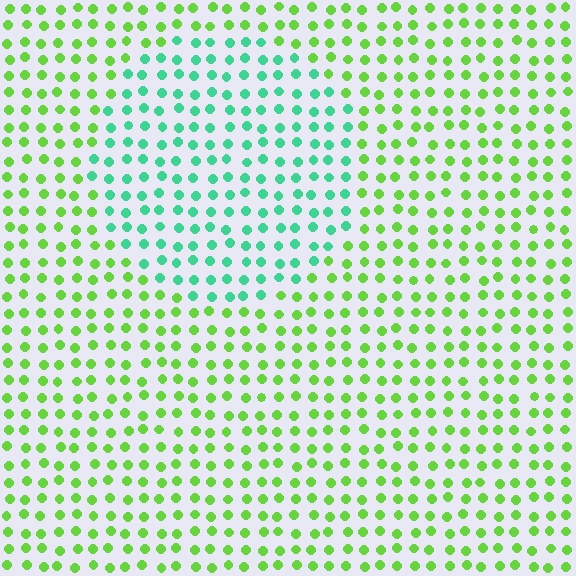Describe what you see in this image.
The image is filled with small lime elements in a uniform arrangement. A circle-shaped region is visible where the elements are tinted to a slightly different hue, forming a subtle color boundary.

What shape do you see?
I see a circle.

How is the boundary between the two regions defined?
The boundary is defined purely by a slight shift in hue (about 50 degrees). Spacing, size, and orientation are identical on both sides.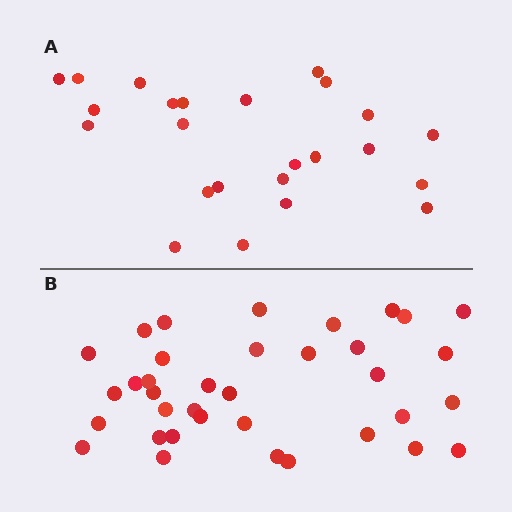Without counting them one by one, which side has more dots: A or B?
Region B (the bottom region) has more dots.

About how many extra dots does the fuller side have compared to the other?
Region B has roughly 12 or so more dots than region A.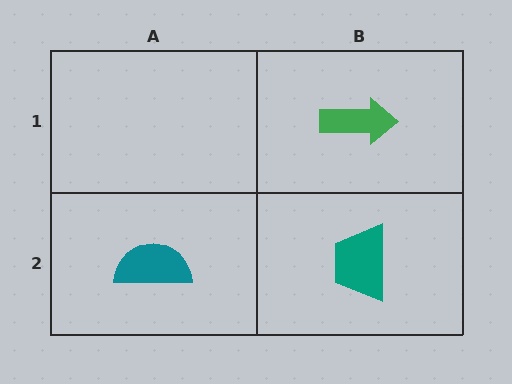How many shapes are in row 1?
1 shape.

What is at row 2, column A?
A teal semicircle.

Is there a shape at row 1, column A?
No, that cell is empty.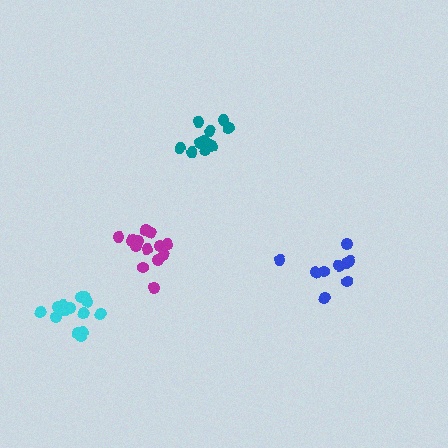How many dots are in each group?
Group 1: 12 dots, Group 2: 9 dots, Group 3: 14 dots, Group 4: 14 dots (49 total).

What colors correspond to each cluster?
The clusters are colored: teal, blue, magenta, cyan.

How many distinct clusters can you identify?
There are 4 distinct clusters.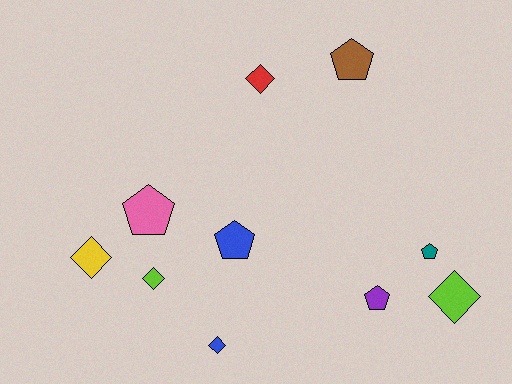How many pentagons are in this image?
There are 5 pentagons.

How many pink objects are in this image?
There is 1 pink object.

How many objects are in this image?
There are 10 objects.